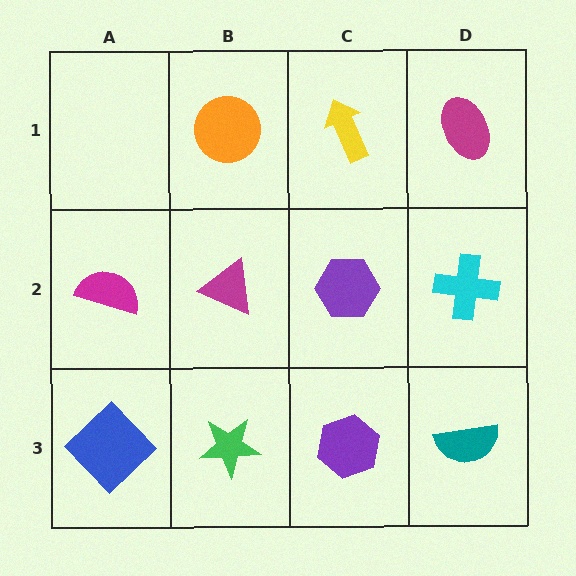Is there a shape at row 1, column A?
No, that cell is empty.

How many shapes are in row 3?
4 shapes.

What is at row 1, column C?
A yellow arrow.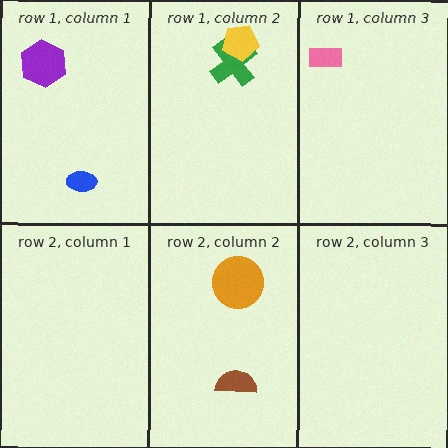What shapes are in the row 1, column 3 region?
The pink rectangle.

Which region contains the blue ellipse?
The row 1, column 1 region.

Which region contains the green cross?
The row 1, column 2 region.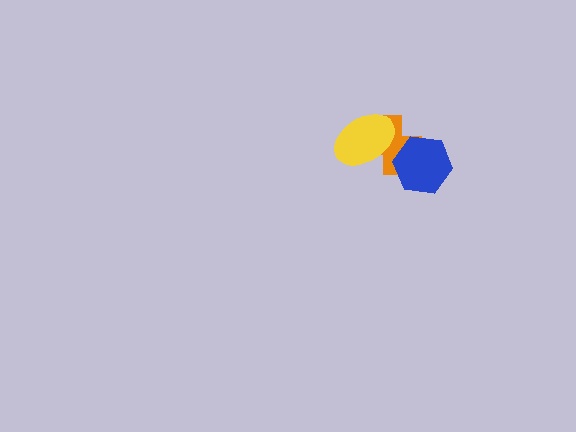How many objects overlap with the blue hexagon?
1 object overlaps with the blue hexagon.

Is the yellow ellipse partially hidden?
No, no other shape covers it.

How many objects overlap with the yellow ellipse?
1 object overlaps with the yellow ellipse.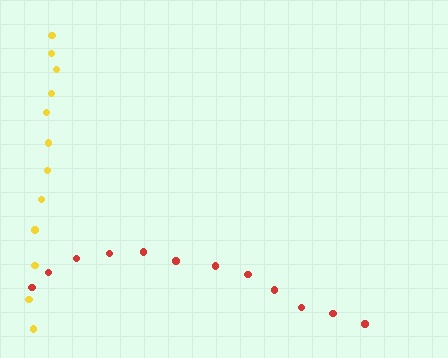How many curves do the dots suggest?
There are 2 distinct paths.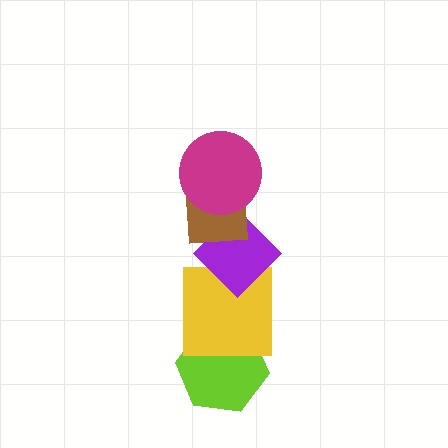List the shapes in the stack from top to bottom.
From top to bottom: the magenta circle, the brown square, the purple diamond, the yellow square, the lime hexagon.